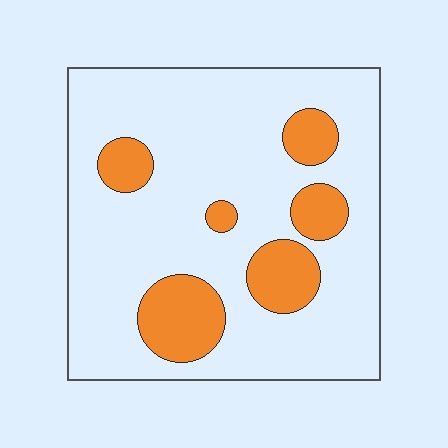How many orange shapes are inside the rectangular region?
6.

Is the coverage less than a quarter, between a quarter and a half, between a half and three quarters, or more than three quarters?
Less than a quarter.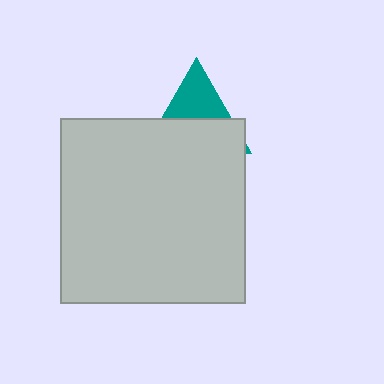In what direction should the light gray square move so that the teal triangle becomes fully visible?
The light gray square should move down. That is the shortest direction to clear the overlap and leave the teal triangle fully visible.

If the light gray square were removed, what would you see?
You would see the complete teal triangle.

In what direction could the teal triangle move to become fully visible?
The teal triangle could move up. That would shift it out from behind the light gray square entirely.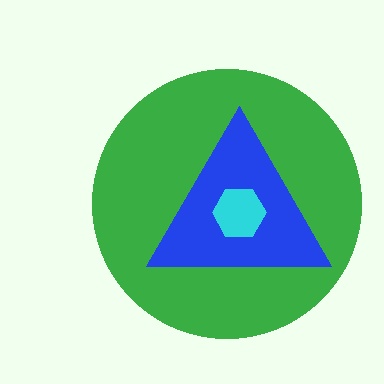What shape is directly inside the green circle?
The blue triangle.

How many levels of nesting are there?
3.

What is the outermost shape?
The green circle.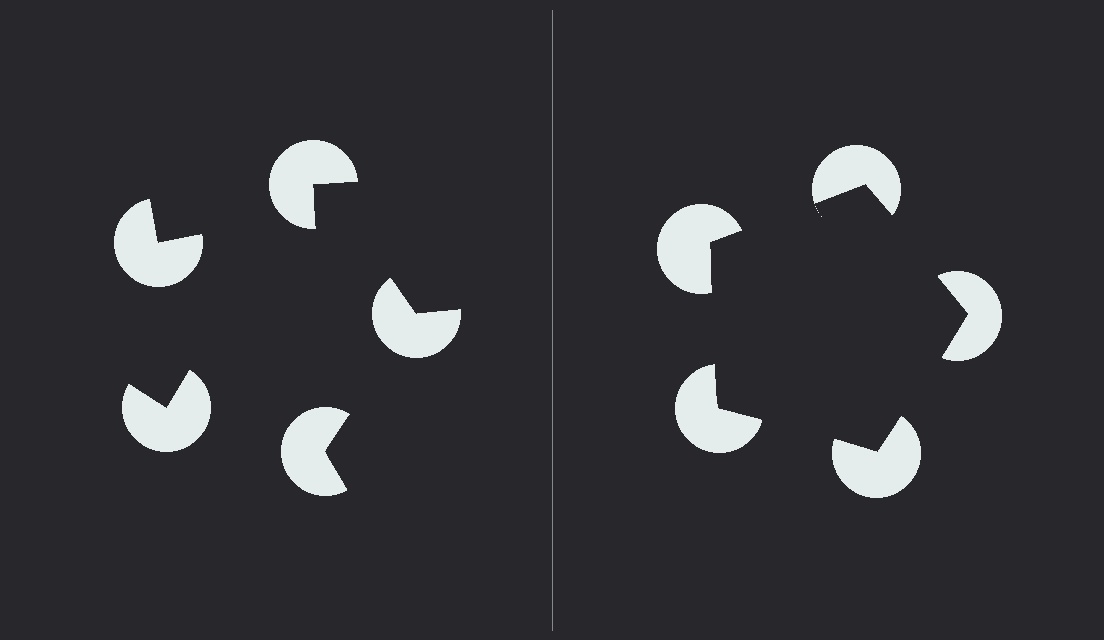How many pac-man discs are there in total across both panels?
10 — 5 on each side.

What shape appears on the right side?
An illusory pentagon.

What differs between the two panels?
The pac-man discs are positioned identically on both sides; only the wedge orientations differ. On the right they align to a pentagon; on the left they are misaligned.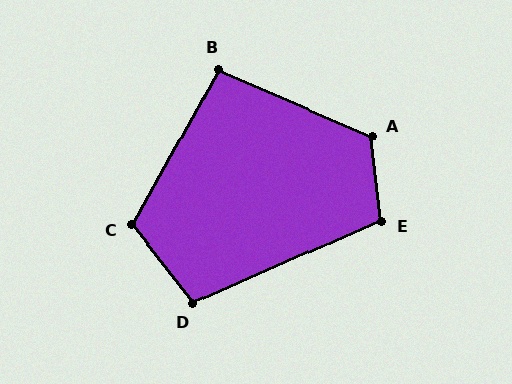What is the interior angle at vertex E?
Approximately 107 degrees (obtuse).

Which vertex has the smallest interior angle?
B, at approximately 95 degrees.